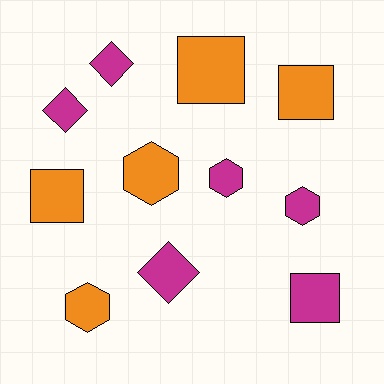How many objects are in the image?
There are 11 objects.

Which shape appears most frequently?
Square, with 4 objects.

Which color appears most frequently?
Magenta, with 6 objects.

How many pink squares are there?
There are no pink squares.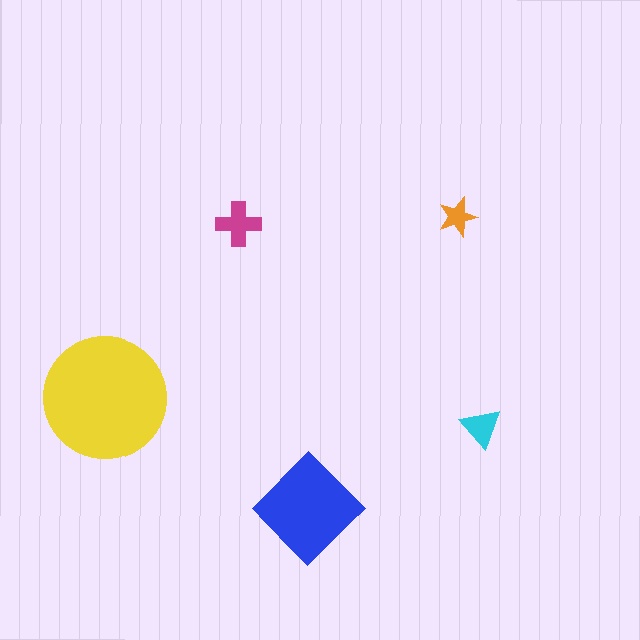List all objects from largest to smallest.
The yellow circle, the blue diamond, the magenta cross, the cyan triangle, the orange star.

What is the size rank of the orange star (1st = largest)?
5th.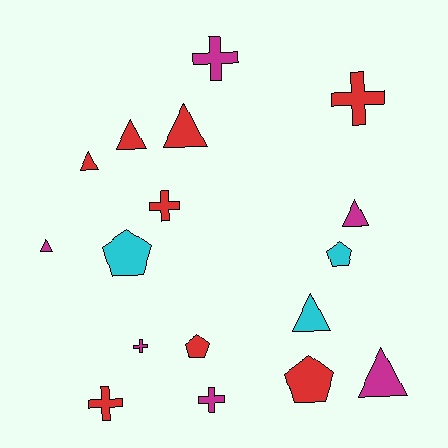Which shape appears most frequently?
Triangle, with 7 objects.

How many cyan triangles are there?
There is 1 cyan triangle.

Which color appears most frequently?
Red, with 8 objects.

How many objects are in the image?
There are 17 objects.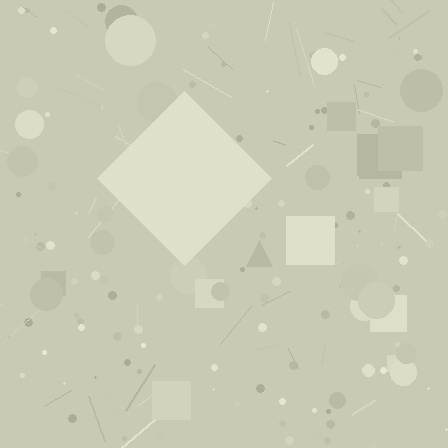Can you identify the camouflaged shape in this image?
The camouflaged shape is a diamond.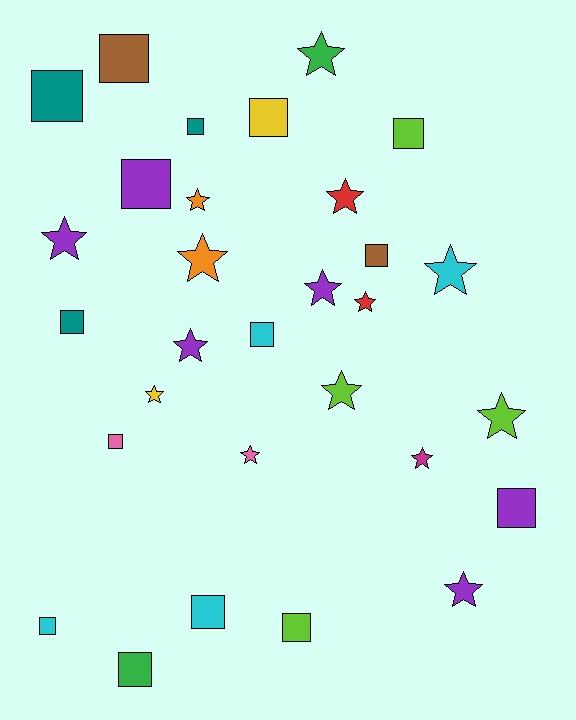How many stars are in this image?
There are 15 stars.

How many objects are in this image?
There are 30 objects.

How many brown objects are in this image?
There are 2 brown objects.